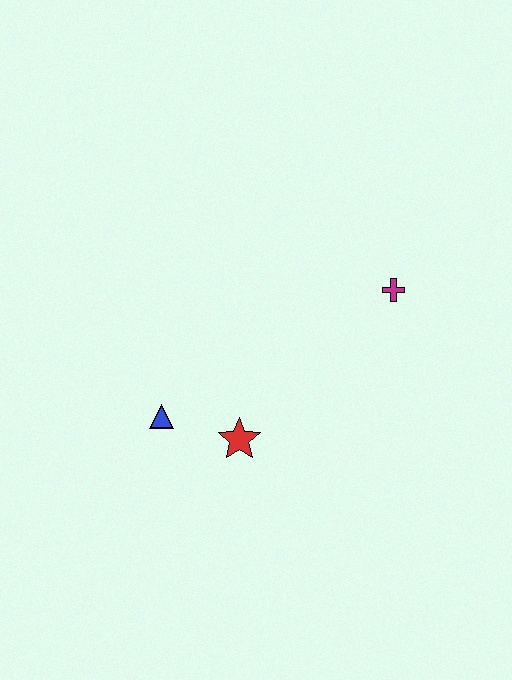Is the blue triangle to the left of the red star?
Yes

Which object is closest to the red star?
The blue triangle is closest to the red star.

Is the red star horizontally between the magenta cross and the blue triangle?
Yes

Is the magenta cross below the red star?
No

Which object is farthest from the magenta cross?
The blue triangle is farthest from the magenta cross.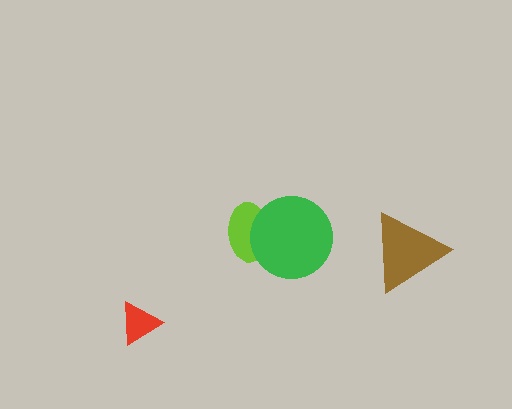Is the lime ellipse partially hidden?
Yes, it is partially covered by another shape.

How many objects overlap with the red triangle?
0 objects overlap with the red triangle.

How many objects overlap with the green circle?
1 object overlaps with the green circle.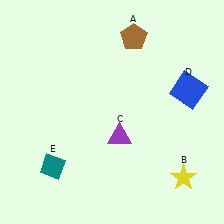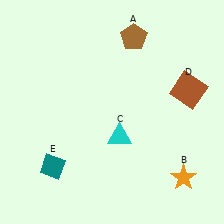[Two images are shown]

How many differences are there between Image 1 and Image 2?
There are 3 differences between the two images.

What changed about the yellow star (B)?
In Image 1, B is yellow. In Image 2, it changed to orange.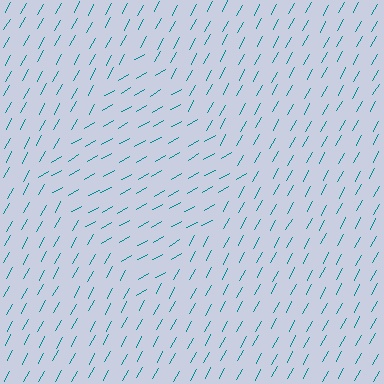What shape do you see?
I see a diamond.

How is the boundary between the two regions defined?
The boundary is defined purely by a change in line orientation (approximately 32 degrees difference). All lines are the same color and thickness.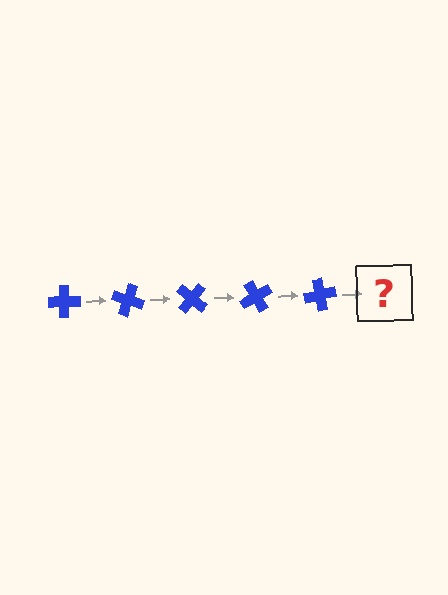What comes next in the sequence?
The next element should be a blue cross rotated 100 degrees.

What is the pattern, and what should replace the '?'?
The pattern is that the cross rotates 20 degrees each step. The '?' should be a blue cross rotated 100 degrees.